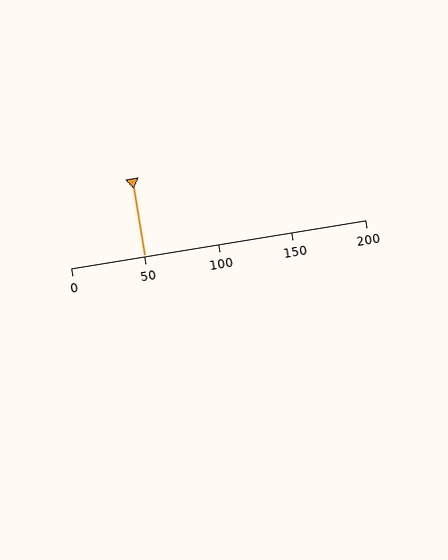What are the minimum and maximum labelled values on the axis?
The axis runs from 0 to 200.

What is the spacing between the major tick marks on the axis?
The major ticks are spaced 50 apart.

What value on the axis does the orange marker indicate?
The marker indicates approximately 50.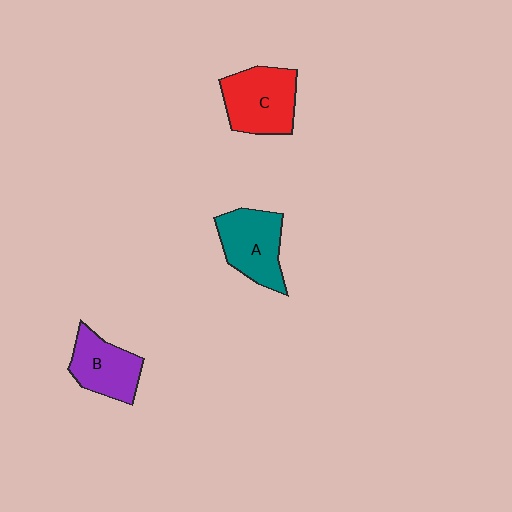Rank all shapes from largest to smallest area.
From largest to smallest: C (red), A (teal), B (purple).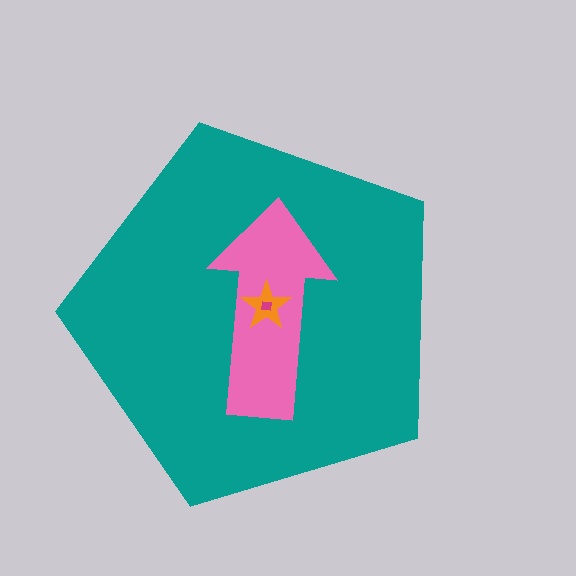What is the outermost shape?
The teal pentagon.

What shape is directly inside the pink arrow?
The orange star.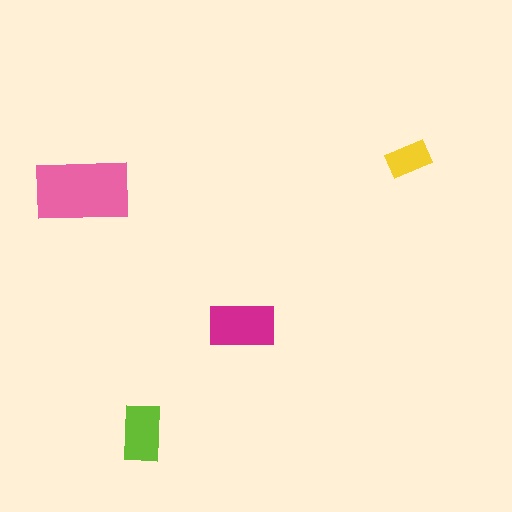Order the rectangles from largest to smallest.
the pink one, the magenta one, the lime one, the yellow one.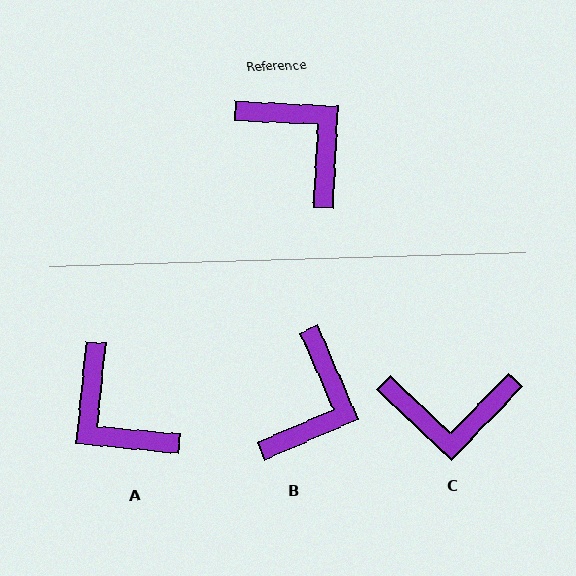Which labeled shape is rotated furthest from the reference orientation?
A, about 177 degrees away.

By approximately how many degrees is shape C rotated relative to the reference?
Approximately 131 degrees clockwise.